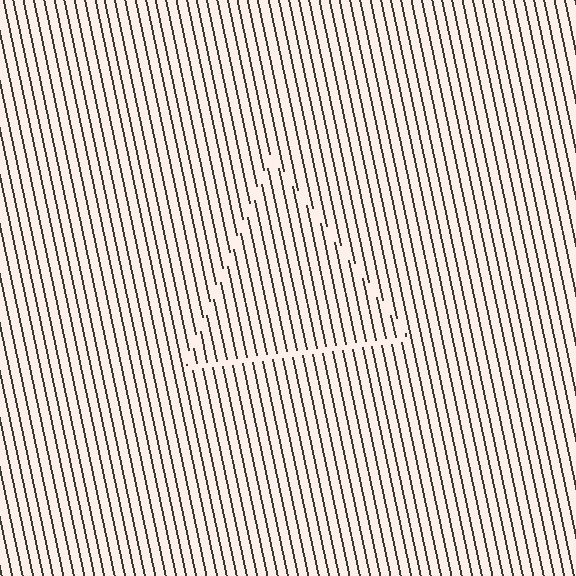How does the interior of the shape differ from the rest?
The interior of the shape contains the same grating, shifted by half a period — the contour is defined by the phase discontinuity where line-ends from the inner and outer gratings abut.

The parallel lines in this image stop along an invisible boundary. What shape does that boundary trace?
An illusory triangle. The interior of the shape contains the same grating, shifted by half a period — the contour is defined by the phase discontinuity where line-ends from the inner and outer gratings abut.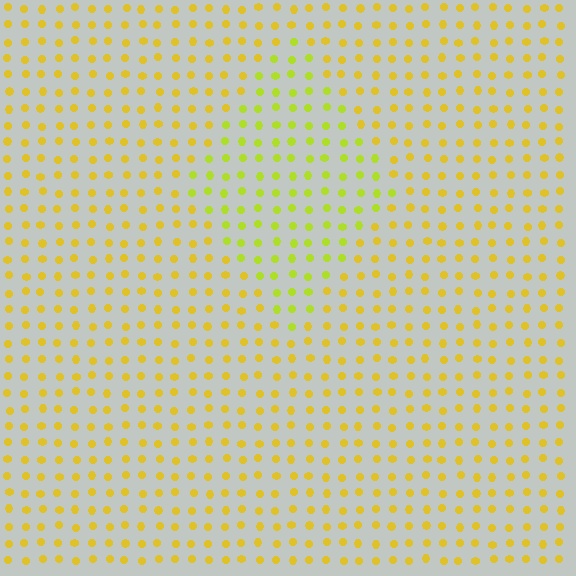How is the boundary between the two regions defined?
The boundary is defined purely by a slight shift in hue (about 26 degrees). Spacing, size, and orientation are identical on both sides.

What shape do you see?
I see a diamond.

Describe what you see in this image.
The image is filled with small yellow elements in a uniform arrangement. A diamond-shaped region is visible where the elements are tinted to a slightly different hue, forming a subtle color boundary.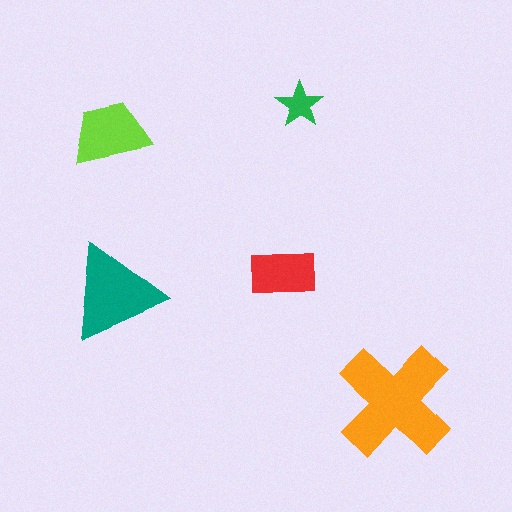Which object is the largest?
The orange cross.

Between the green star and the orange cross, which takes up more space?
The orange cross.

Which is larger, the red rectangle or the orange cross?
The orange cross.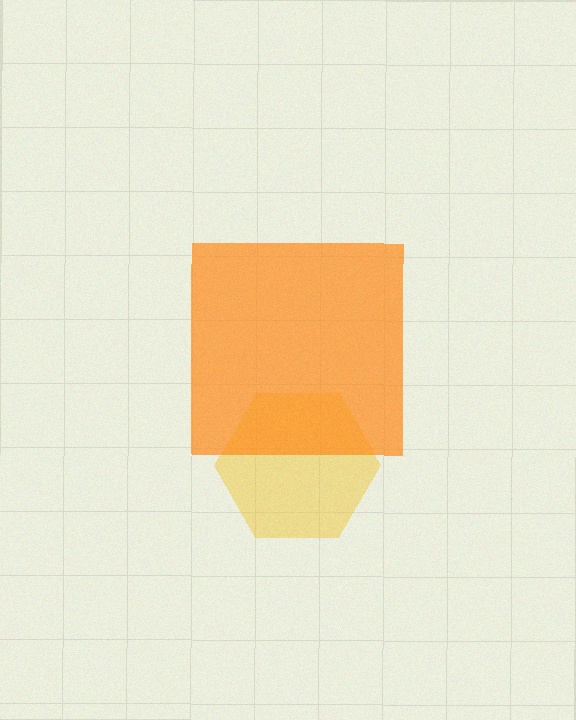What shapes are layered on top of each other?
The layered shapes are: a yellow hexagon, an orange square.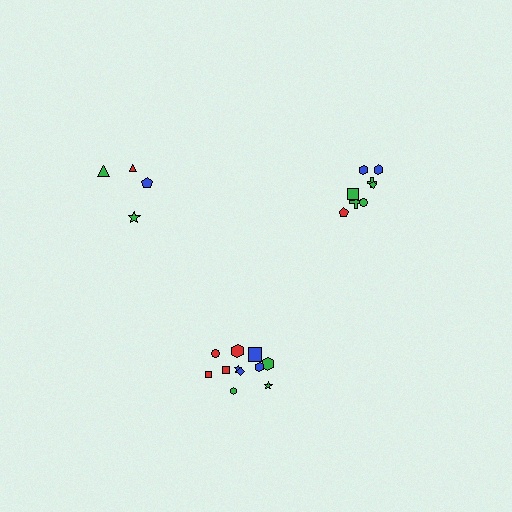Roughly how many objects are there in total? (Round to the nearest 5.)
Roughly 25 objects in total.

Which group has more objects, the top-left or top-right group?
The top-right group.